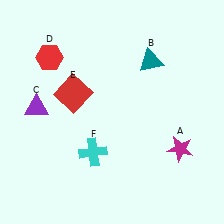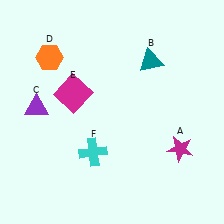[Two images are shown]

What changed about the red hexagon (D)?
In Image 1, D is red. In Image 2, it changed to orange.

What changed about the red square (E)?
In Image 1, E is red. In Image 2, it changed to magenta.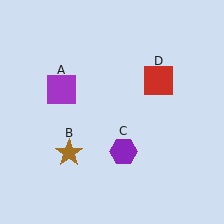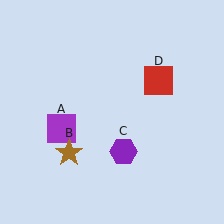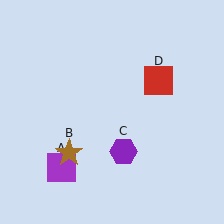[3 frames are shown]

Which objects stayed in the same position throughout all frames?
Brown star (object B) and purple hexagon (object C) and red square (object D) remained stationary.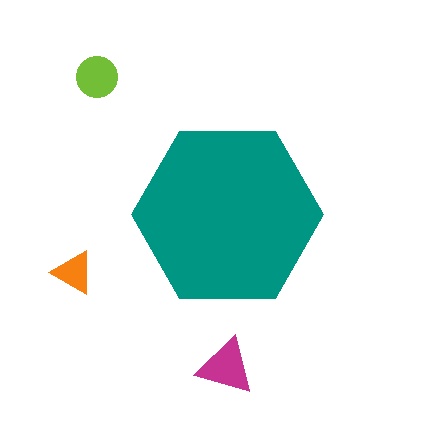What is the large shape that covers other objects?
A teal hexagon.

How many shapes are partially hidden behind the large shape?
0 shapes are partially hidden.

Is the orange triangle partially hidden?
No, the orange triangle is fully visible.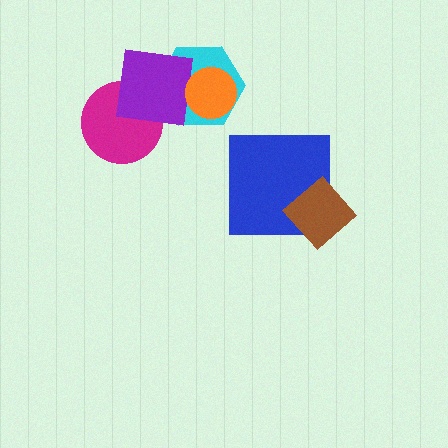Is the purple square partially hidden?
Yes, it is partially covered by another shape.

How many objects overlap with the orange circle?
2 objects overlap with the orange circle.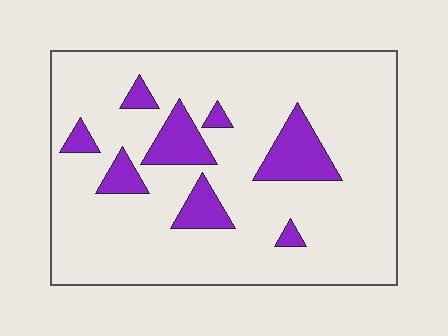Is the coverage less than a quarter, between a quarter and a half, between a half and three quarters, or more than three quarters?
Less than a quarter.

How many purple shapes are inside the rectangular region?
8.